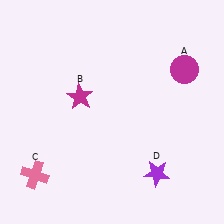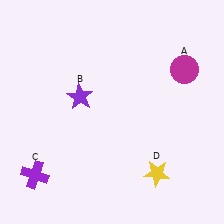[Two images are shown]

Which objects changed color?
B changed from magenta to purple. C changed from pink to purple. D changed from purple to yellow.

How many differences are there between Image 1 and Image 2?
There are 3 differences between the two images.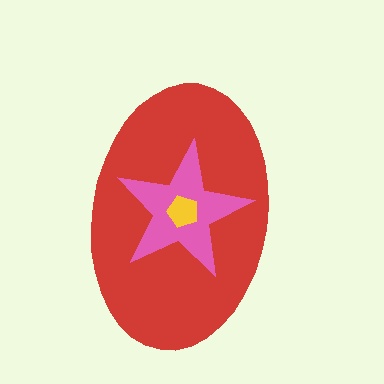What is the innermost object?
The yellow pentagon.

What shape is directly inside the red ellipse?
The pink star.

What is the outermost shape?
The red ellipse.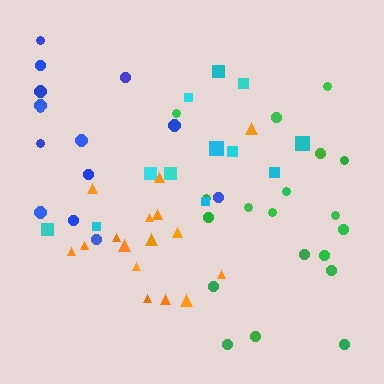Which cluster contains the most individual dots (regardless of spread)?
Green (19).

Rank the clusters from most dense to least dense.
orange, green, cyan, blue.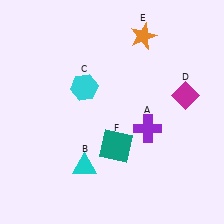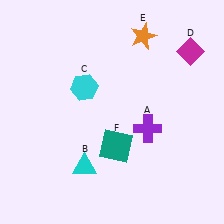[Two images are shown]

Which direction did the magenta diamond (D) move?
The magenta diamond (D) moved up.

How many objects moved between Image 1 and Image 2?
1 object moved between the two images.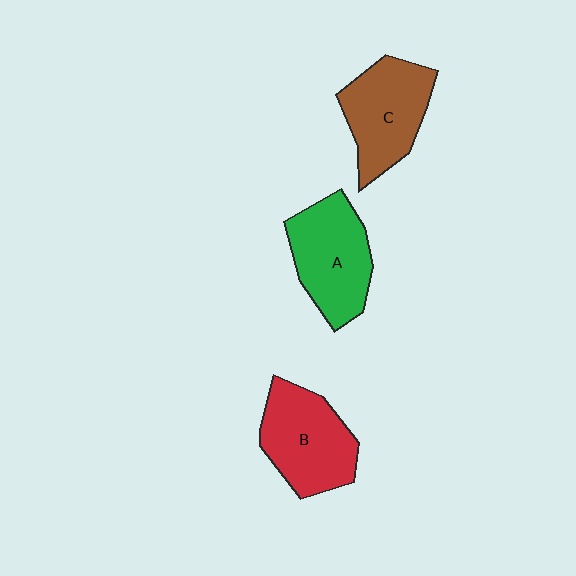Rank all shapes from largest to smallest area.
From largest to smallest: A (green), B (red), C (brown).